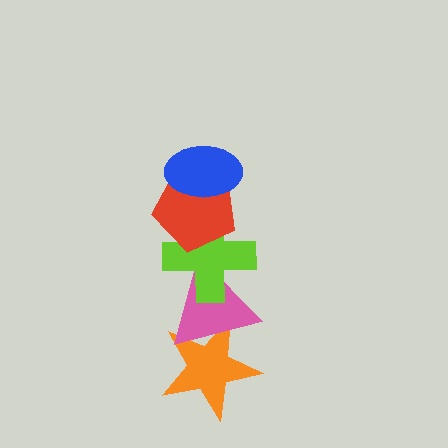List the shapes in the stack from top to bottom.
From top to bottom: the blue ellipse, the red pentagon, the lime cross, the pink triangle, the orange star.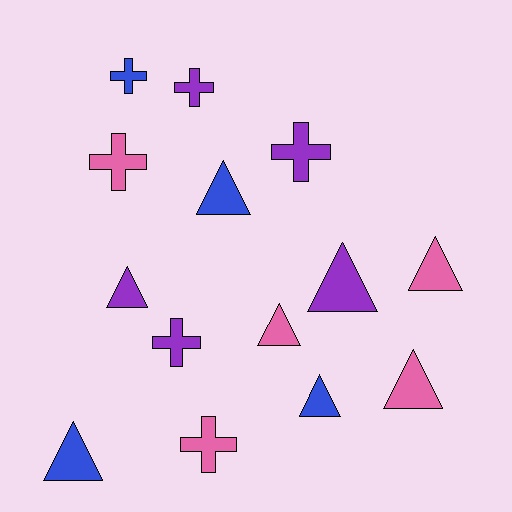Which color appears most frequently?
Purple, with 5 objects.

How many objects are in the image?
There are 14 objects.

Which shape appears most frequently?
Triangle, with 8 objects.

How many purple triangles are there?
There are 2 purple triangles.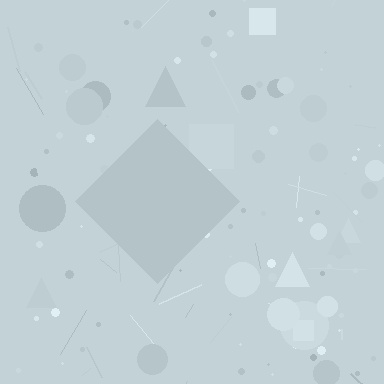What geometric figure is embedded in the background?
A diamond is embedded in the background.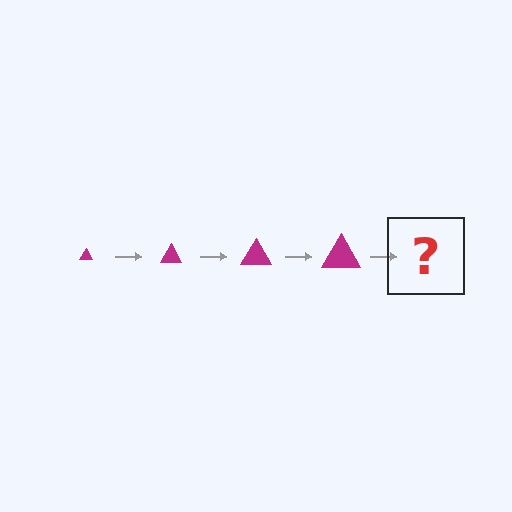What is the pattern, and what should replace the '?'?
The pattern is that the triangle gets progressively larger each step. The '?' should be a magenta triangle, larger than the previous one.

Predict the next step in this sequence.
The next step is a magenta triangle, larger than the previous one.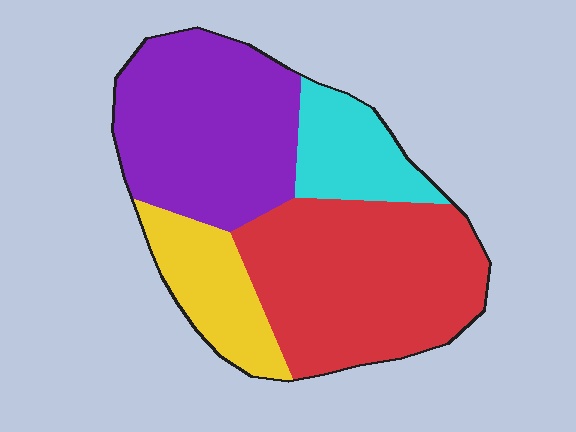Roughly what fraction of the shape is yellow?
Yellow covers about 15% of the shape.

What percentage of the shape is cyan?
Cyan takes up about one eighth (1/8) of the shape.